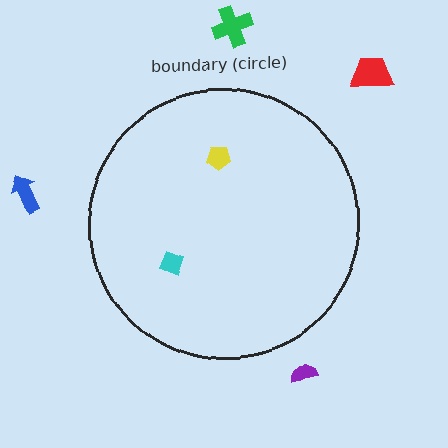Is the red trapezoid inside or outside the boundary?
Outside.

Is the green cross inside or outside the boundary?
Outside.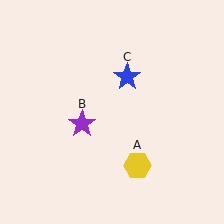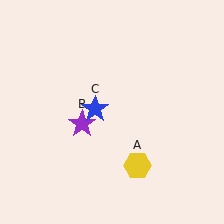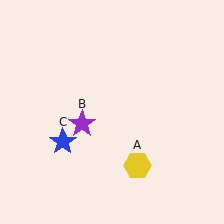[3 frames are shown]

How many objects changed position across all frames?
1 object changed position: blue star (object C).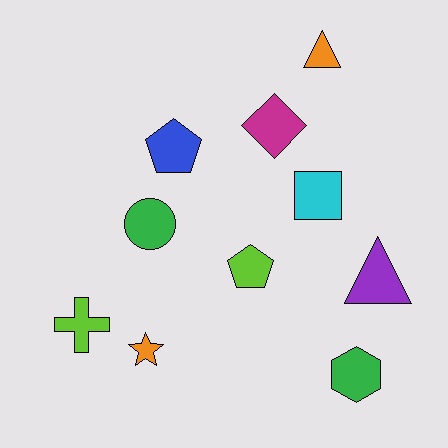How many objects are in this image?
There are 10 objects.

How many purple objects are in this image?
There is 1 purple object.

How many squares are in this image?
There is 1 square.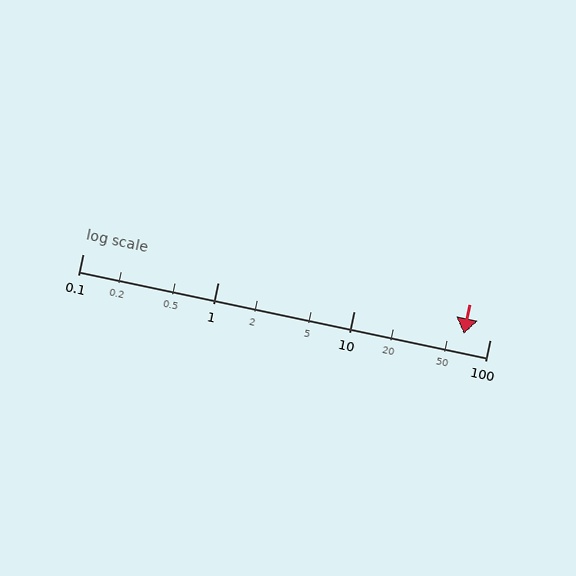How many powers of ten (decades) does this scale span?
The scale spans 3 decades, from 0.1 to 100.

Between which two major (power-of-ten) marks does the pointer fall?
The pointer is between 10 and 100.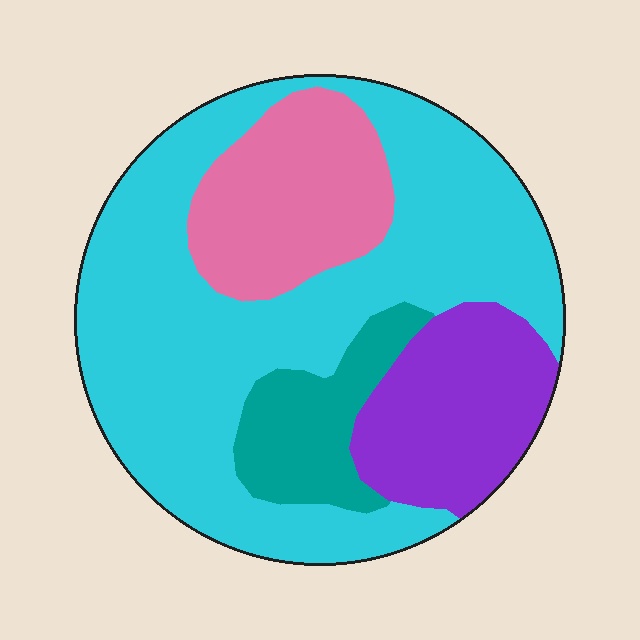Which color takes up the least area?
Teal, at roughly 10%.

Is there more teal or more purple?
Purple.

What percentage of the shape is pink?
Pink covers around 15% of the shape.